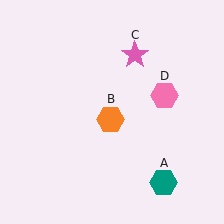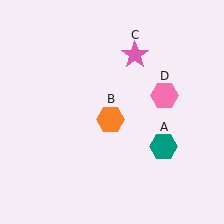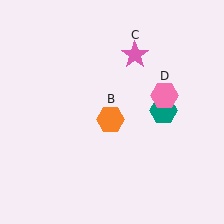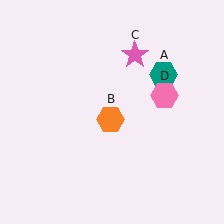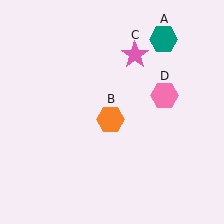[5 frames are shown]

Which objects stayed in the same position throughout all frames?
Orange hexagon (object B) and pink star (object C) and pink hexagon (object D) remained stationary.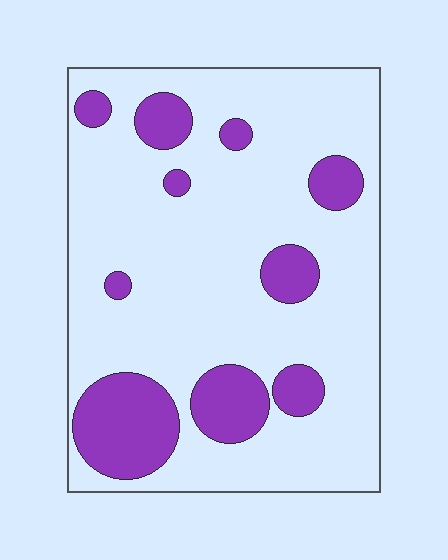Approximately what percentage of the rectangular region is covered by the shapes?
Approximately 20%.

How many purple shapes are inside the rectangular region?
10.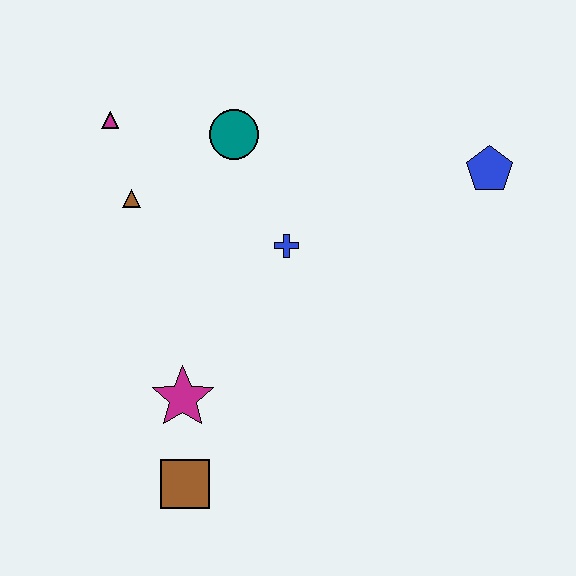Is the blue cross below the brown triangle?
Yes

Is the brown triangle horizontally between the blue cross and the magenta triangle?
Yes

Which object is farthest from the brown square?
The blue pentagon is farthest from the brown square.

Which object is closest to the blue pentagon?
The blue cross is closest to the blue pentagon.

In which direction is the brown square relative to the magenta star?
The brown square is below the magenta star.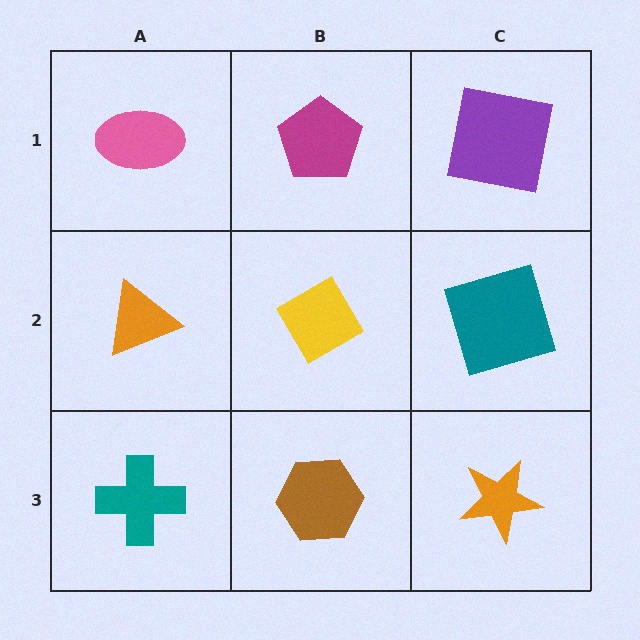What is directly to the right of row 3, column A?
A brown hexagon.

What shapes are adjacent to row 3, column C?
A teal square (row 2, column C), a brown hexagon (row 3, column B).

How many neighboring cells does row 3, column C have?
2.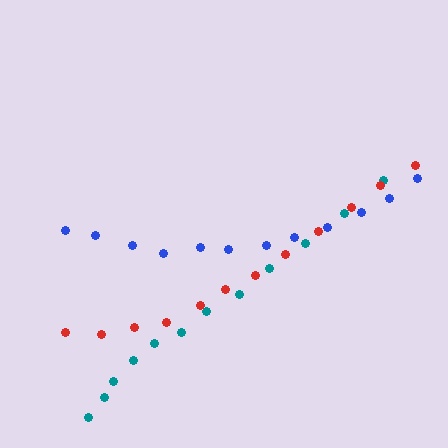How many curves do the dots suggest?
There are 3 distinct paths.